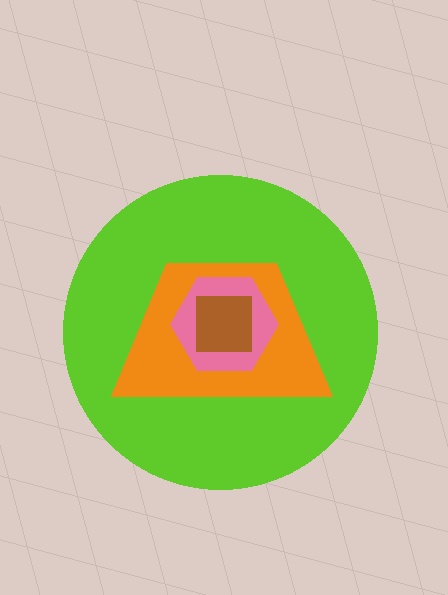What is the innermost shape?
The brown square.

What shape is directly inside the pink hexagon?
The brown square.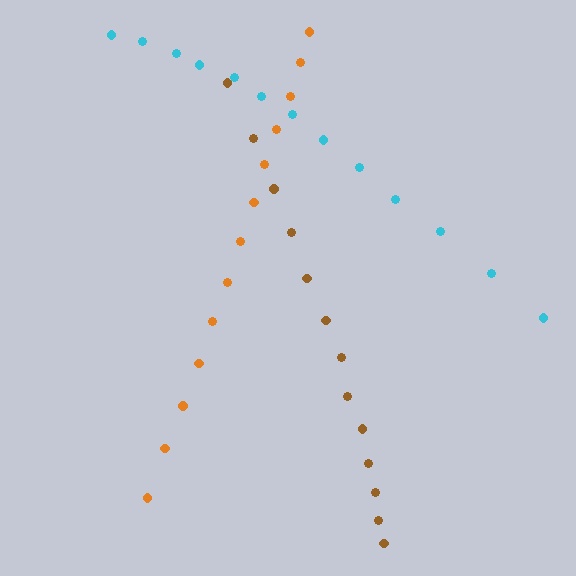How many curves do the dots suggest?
There are 3 distinct paths.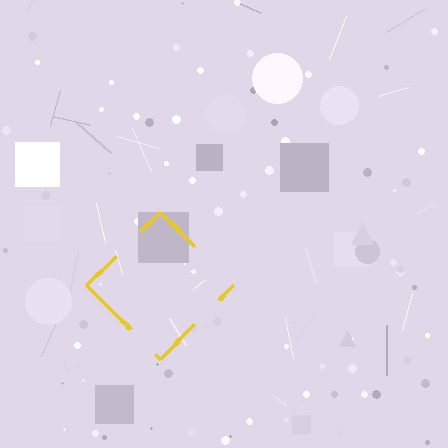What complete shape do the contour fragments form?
The contour fragments form a diamond.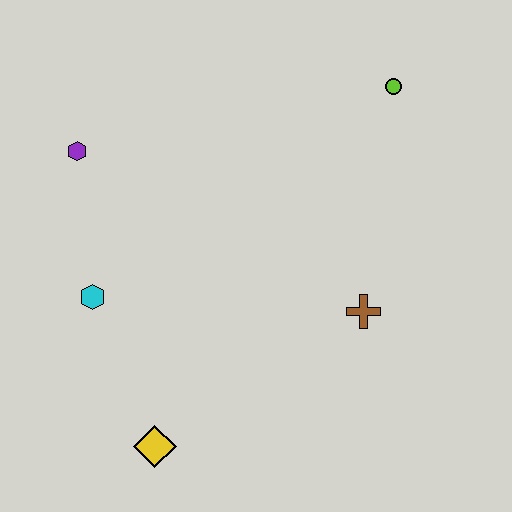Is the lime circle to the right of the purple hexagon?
Yes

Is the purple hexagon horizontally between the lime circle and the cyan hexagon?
No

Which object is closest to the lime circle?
The brown cross is closest to the lime circle.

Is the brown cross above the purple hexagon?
No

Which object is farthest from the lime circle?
The yellow diamond is farthest from the lime circle.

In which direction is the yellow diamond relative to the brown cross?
The yellow diamond is to the left of the brown cross.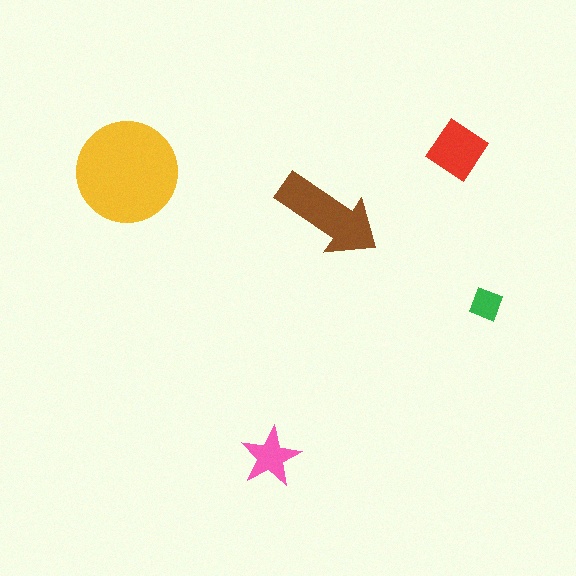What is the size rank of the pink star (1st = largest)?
4th.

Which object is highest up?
The red diamond is topmost.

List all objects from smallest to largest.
The green diamond, the pink star, the red diamond, the brown arrow, the yellow circle.